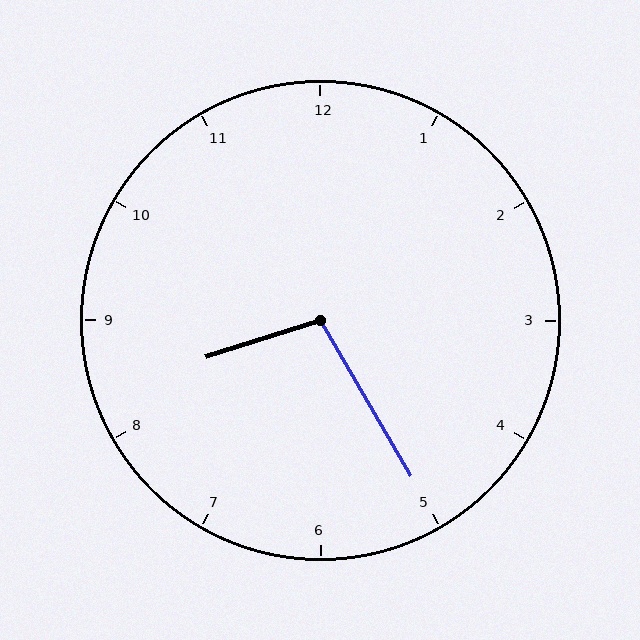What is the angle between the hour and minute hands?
Approximately 102 degrees.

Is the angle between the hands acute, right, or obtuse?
It is obtuse.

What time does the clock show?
8:25.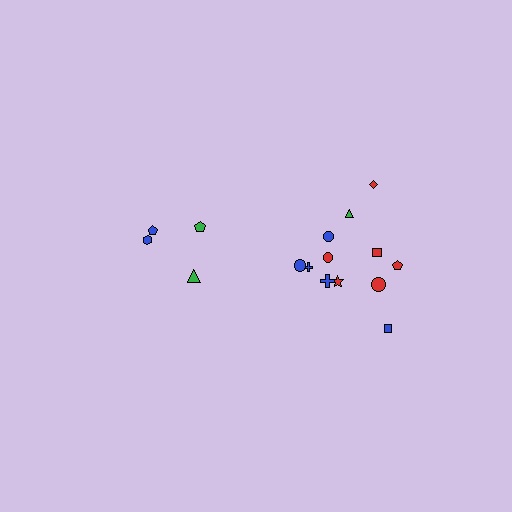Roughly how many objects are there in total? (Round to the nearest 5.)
Roughly 15 objects in total.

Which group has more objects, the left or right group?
The right group.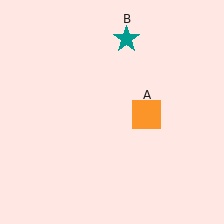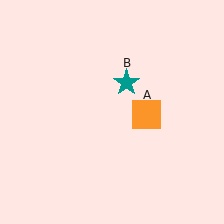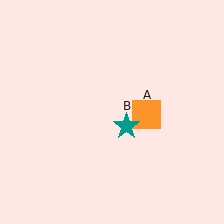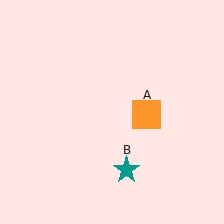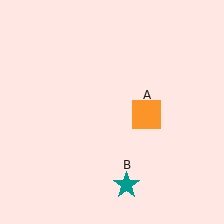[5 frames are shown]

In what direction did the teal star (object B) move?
The teal star (object B) moved down.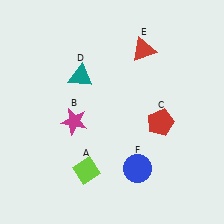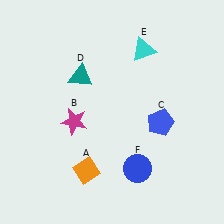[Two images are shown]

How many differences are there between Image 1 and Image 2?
There are 3 differences between the two images.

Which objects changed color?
A changed from lime to orange. C changed from red to blue. E changed from red to cyan.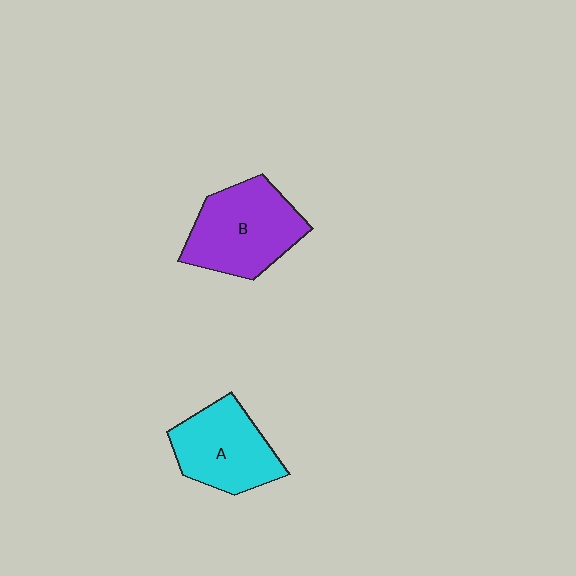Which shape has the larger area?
Shape B (purple).